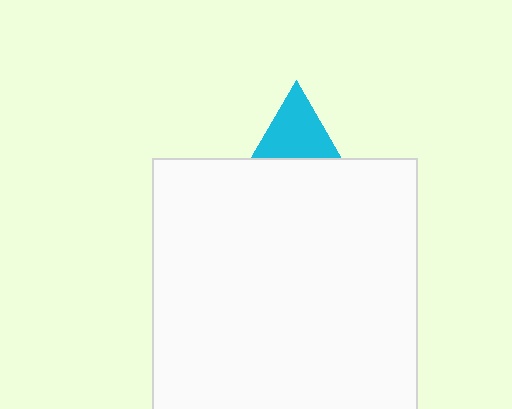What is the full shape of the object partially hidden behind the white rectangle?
The partially hidden object is a cyan triangle.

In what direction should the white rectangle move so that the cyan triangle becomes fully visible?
The white rectangle should move down. That is the shortest direction to clear the overlap and leave the cyan triangle fully visible.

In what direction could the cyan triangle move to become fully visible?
The cyan triangle could move up. That would shift it out from behind the white rectangle entirely.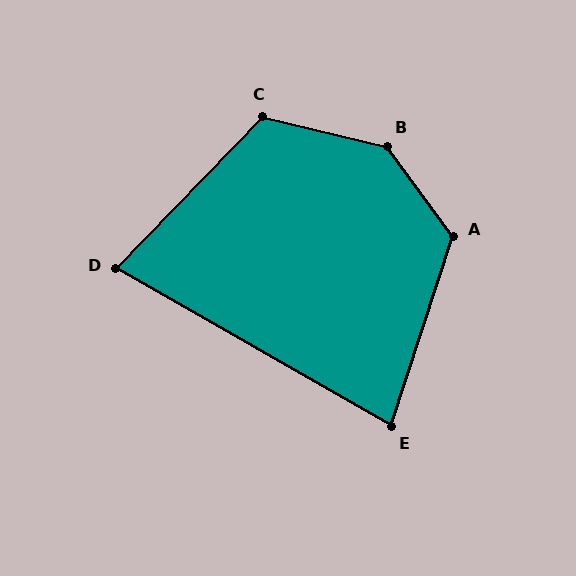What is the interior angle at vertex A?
Approximately 126 degrees (obtuse).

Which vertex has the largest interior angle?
B, at approximately 139 degrees.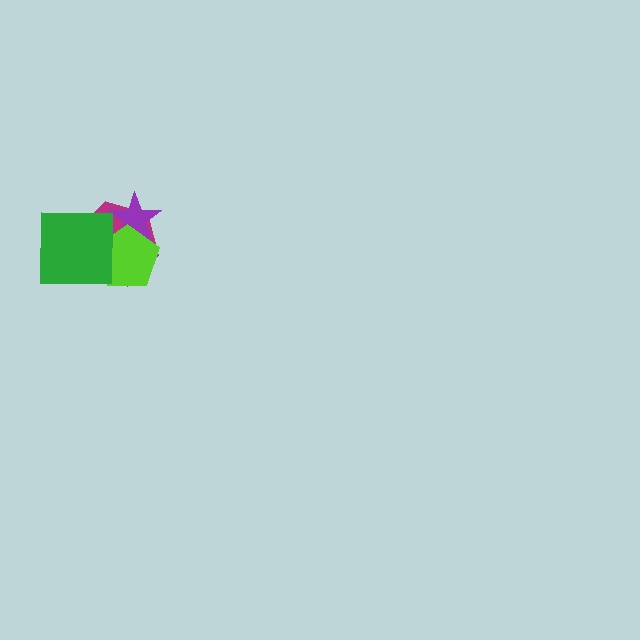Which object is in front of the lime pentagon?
The green square is in front of the lime pentagon.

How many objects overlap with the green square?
2 objects overlap with the green square.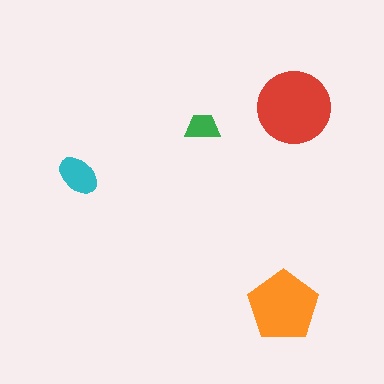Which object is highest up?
The red circle is topmost.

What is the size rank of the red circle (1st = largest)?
1st.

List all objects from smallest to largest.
The green trapezoid, the cyan ellipse, the orange pentagon, the red circle.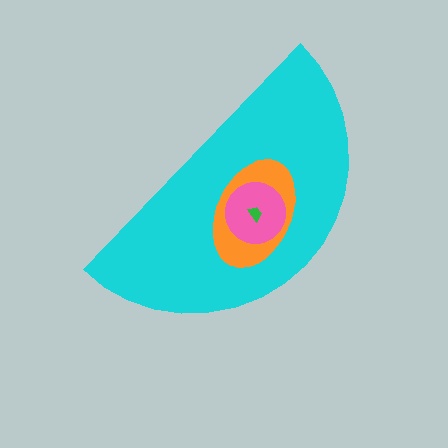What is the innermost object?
The green trapezoid.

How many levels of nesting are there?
4.